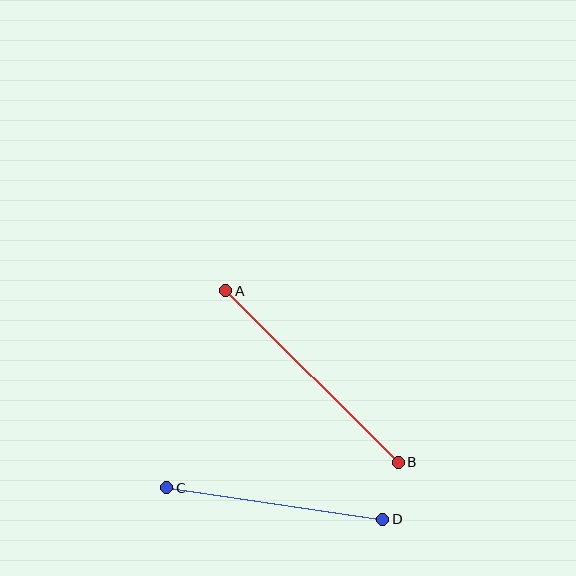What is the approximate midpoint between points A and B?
The midpoint is at approximately (312, 376) pixels.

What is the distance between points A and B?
The distance is approximately 243 pixels.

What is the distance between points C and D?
The distance is approximately 218 pixels.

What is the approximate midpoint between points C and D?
The midpoint is at approximately (275, 504) pixels.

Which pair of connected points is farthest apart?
Points A and B are farthest apart.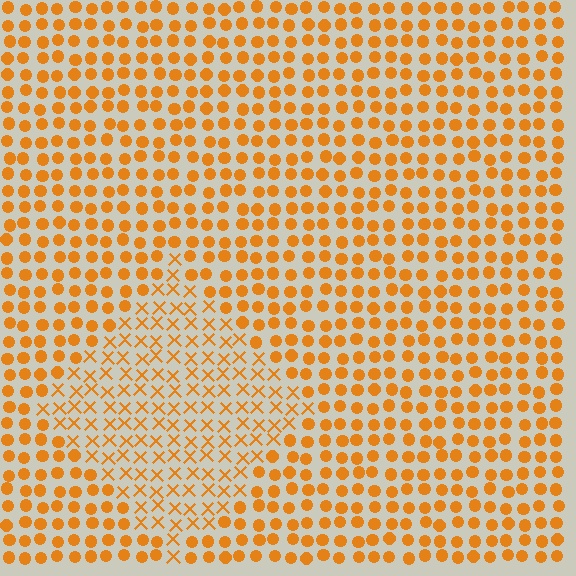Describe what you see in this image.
The image is filled with small orange elements arranged in a uniform grid. A diamond-shaped region contains X marks, while the surrounding area contains circles. The boundary is defined purely by the change in element shape.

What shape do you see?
I see a diamond.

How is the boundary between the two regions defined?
The boundary is defined by a change in element shape: X marks inside vs. circles outside. All elements share the same color and spacing.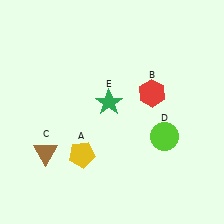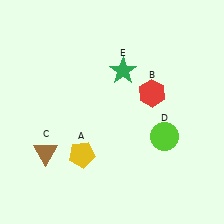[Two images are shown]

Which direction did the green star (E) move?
The green star (E) moved up.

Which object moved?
The green star (E) moved up.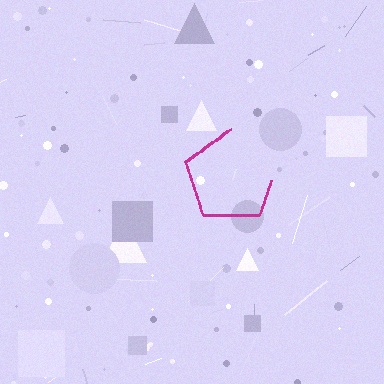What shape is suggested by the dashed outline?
The dashed outline suggests a pentagon.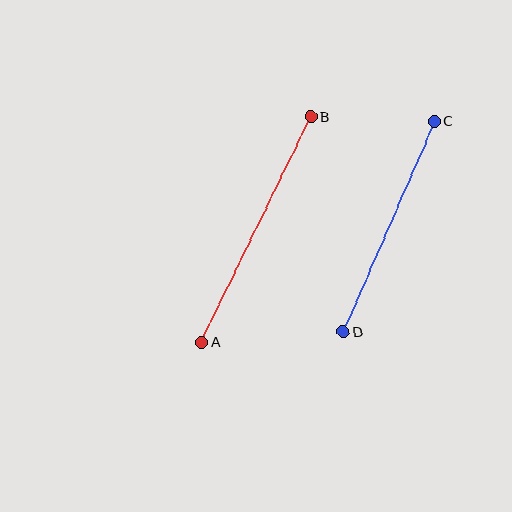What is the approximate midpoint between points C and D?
The midpoint is at approximately (389, 227) pixels.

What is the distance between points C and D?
The distance is approximately 229 pixels.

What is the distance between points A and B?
The distance is approximately 251 pixels.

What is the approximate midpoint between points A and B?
The midpoint is at approximately (256, 230) pixels.